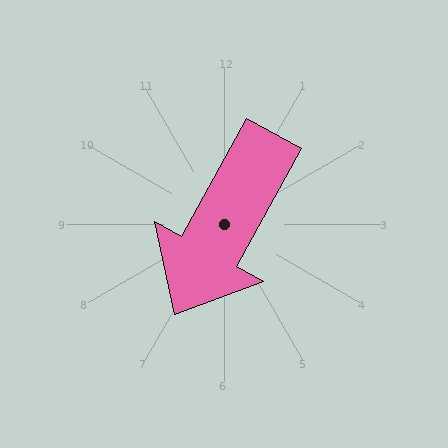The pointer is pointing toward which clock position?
Roughly 7 o'clock.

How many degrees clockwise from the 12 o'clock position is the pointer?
Approximately 209 degrees.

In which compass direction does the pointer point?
Southwest.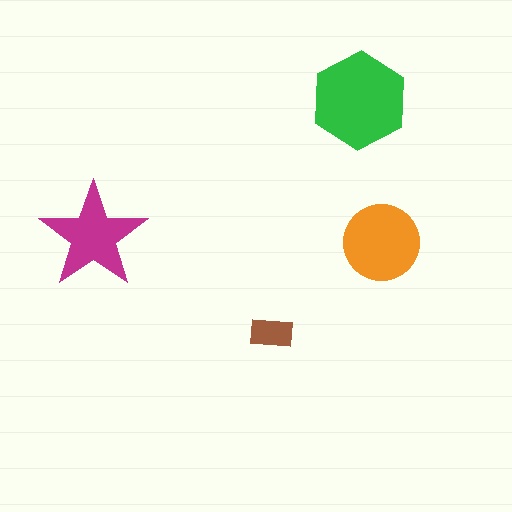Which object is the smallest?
The brown rectangle.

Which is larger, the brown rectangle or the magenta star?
The magenta star.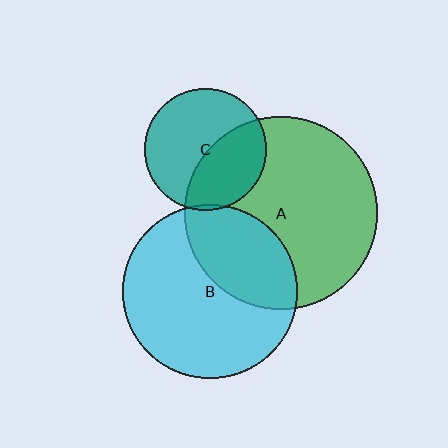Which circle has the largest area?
Circle A (green).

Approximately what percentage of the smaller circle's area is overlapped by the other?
Approximately 35%.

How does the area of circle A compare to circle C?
Approximately 2.5 times.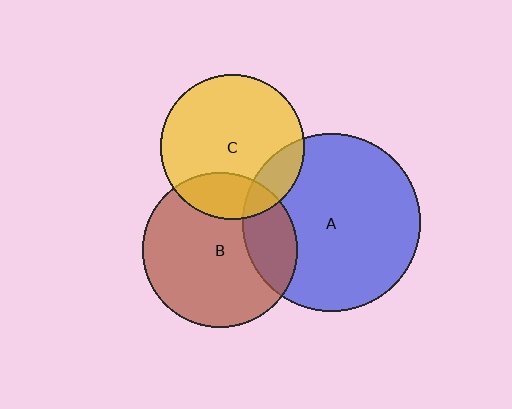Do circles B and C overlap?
Yes.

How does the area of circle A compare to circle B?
Approximately 1.3 times.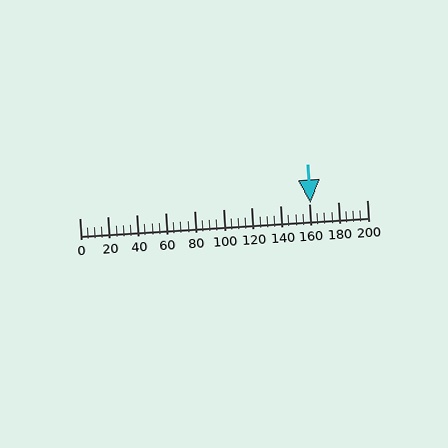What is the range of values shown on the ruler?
The ruler shows values from 0 to 200.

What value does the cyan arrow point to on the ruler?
The cyan arrow points to approximately 160.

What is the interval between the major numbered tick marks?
The major tick marks are spaced 20 units apart.